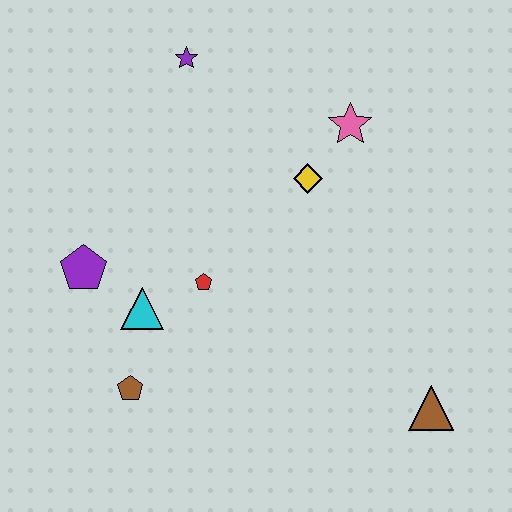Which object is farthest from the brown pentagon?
The pink star is farthest from the brown pentagon.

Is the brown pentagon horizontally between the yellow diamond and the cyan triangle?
No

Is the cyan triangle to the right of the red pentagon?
No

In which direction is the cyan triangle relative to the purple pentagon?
The cyan triangle is to the right of the purple pentagon.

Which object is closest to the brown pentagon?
The cyan triangle is closest to the brown pentagon.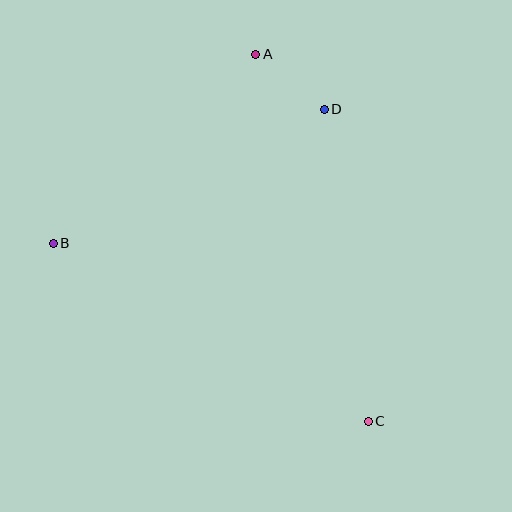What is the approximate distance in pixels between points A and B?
The distance between A and B is approximately 277 pixels.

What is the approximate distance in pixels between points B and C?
The distance between B and C is approximately 362 pixels.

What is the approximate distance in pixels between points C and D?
The distance between C and D is approximately 315 pixels.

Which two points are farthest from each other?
Points A and C are farthest from each other.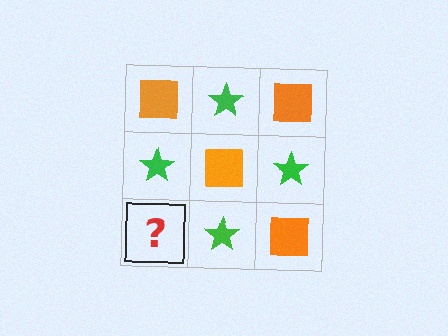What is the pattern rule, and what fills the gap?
The rule is that it alternates orange square and green star in a checkerboard pattern. The gap should be filled with an orange square.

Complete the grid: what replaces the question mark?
The question mark should be replaced with an orange square.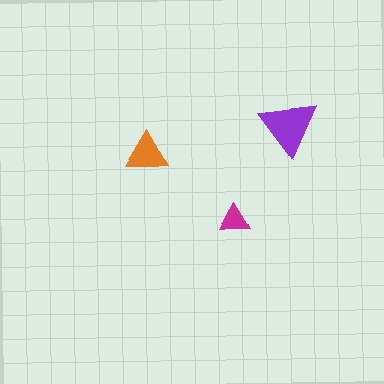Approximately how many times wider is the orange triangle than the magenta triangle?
About 1.5 times wider.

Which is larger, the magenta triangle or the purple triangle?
The purple one.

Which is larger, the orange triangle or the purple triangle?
The purple one.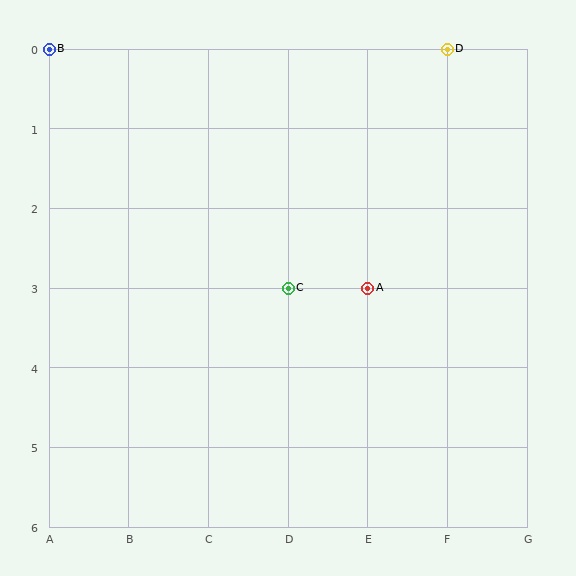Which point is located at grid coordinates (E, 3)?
Point A is at (E, 3).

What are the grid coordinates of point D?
Point D is at grid coordinates (F, 0).